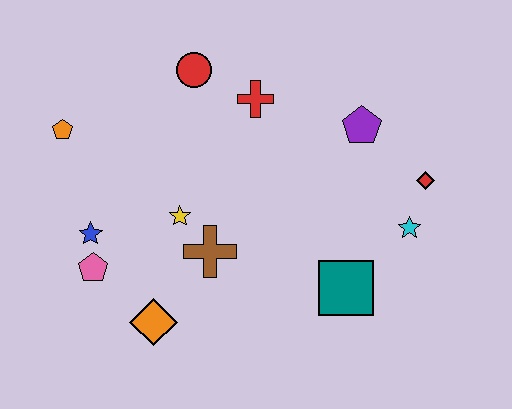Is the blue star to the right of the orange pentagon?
Yes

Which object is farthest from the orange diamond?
The red diamond is farthest from the orange diamond.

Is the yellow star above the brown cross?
Yes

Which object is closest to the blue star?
The pink pentagon is closest to the blue star.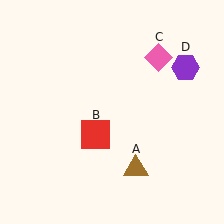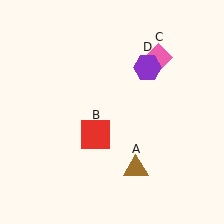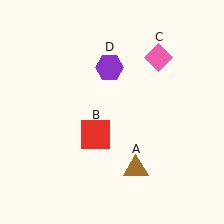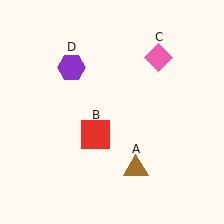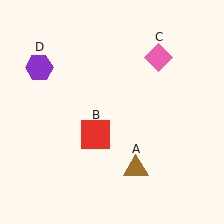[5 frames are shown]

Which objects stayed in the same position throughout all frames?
Brown triangle (object A) and red square (object B) and pink diamond (object C) remained stationary.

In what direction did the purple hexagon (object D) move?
The purple hexagon (object D) moved left.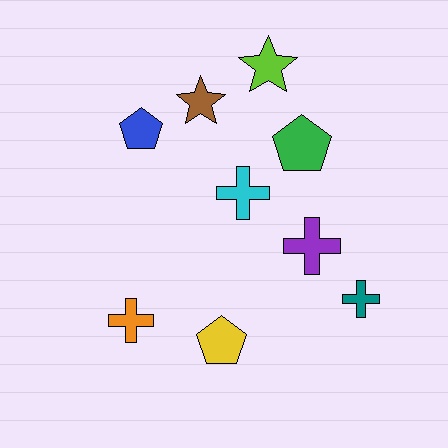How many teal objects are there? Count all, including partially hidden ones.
There is 1 teal object.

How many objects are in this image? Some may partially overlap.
There are 9 objects.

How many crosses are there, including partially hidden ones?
There are 4 crosses.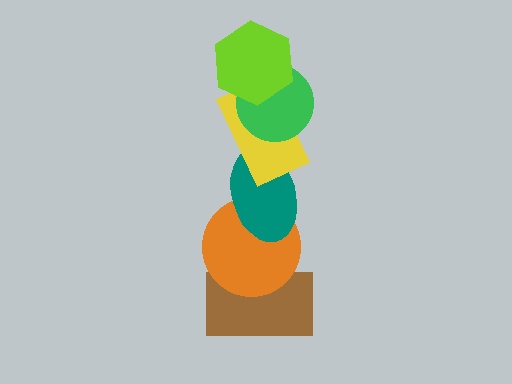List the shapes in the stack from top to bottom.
From top to bottom: the lime hexagon, the green circle, the yellow rectangle, the teal ellipse, the orange circle, the brown rectangle.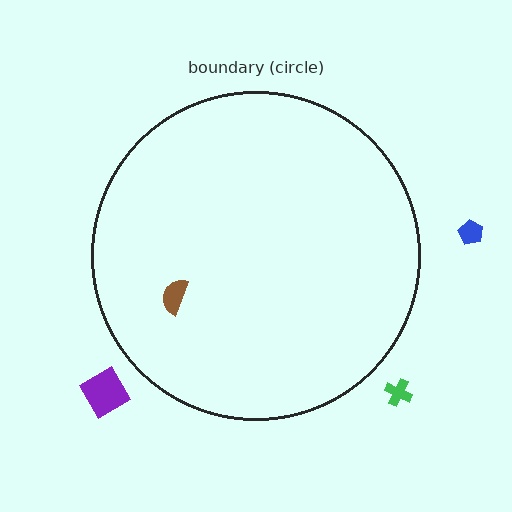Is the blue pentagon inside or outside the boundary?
Outside.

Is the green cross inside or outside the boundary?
Outside.